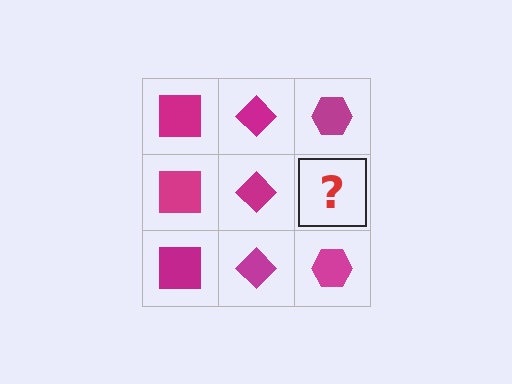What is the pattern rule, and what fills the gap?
The rule is that each column has a consistent shape. The gap should be filled with a magenta hexagon.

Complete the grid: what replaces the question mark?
The question mark should be replaced with a magenta hexagon.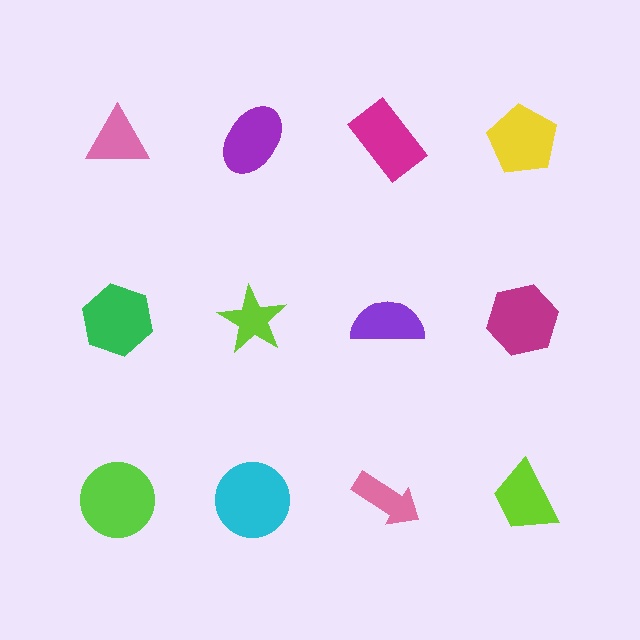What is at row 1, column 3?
A magenta rectangle.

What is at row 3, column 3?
A pink arrow.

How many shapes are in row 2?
4 shapes.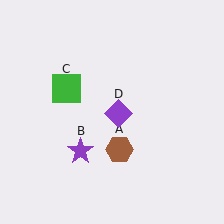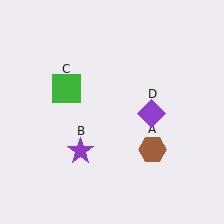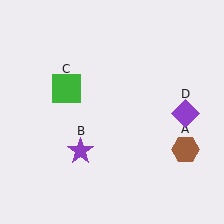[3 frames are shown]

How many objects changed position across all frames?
2 objects changed position: brown hexagon (object A), purple diamond (object D).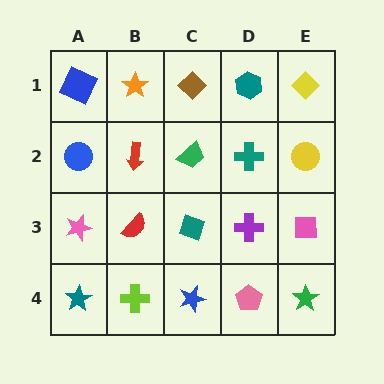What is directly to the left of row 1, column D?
A brown diamond.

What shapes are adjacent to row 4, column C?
A teal diamond (row 3, column C), a lime cross (row 4, column B), a pink pentagon (row 4, column D).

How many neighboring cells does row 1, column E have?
2.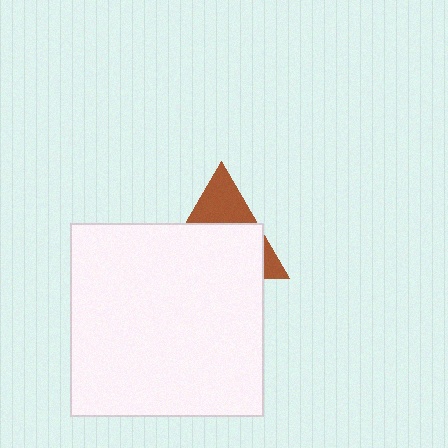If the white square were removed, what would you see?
You would see the complete brown triangle.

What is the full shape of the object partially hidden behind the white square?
The partially hidden object is a brown triangle.